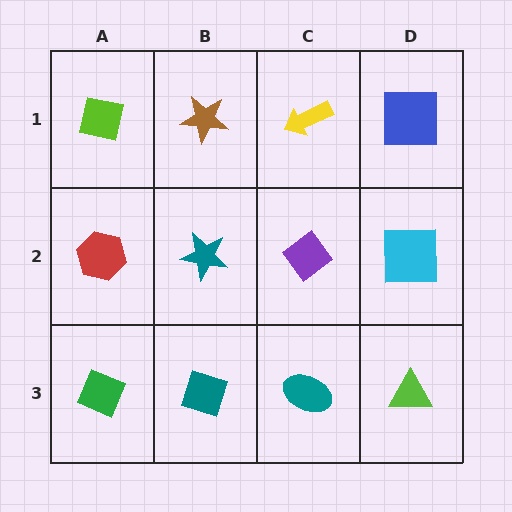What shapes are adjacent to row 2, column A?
A lime square (row 1, column A), a green diamond (row 3, column A), a teal star (row 2, column B).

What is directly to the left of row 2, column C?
A teal star.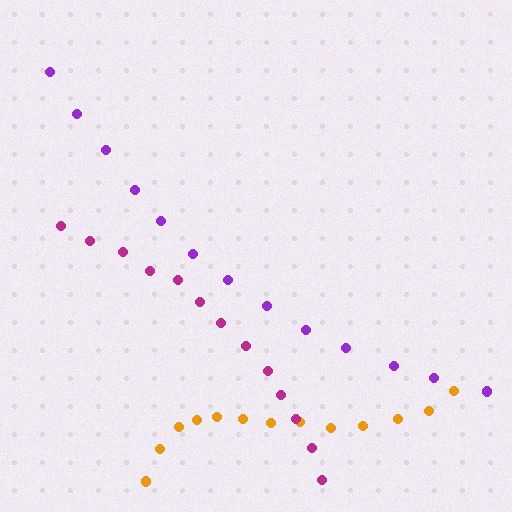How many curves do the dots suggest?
There are 3 distinct paths.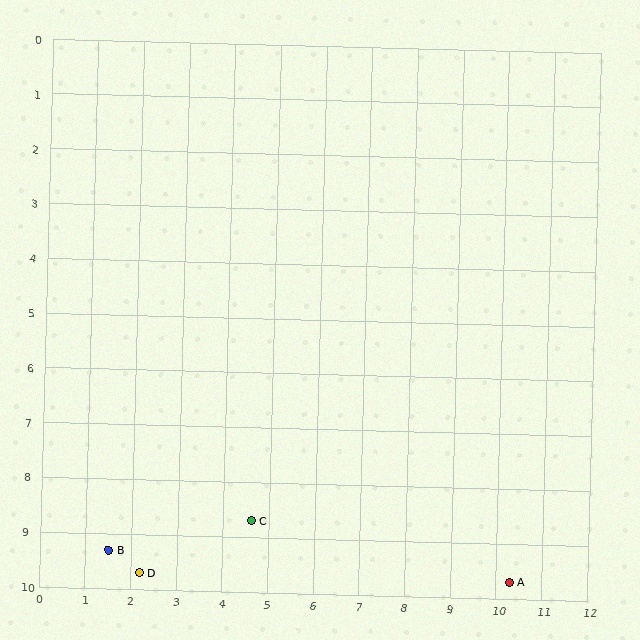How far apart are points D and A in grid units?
Points D and A are about 8.1 grid units apart.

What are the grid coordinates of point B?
Point B is at approximately (1.5, 9.3).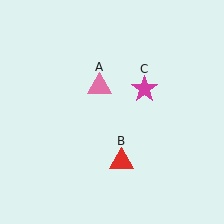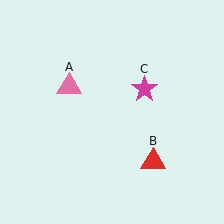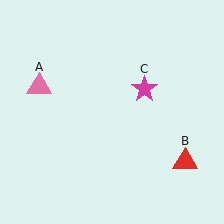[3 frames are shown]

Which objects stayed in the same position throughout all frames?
Magenta star (object C) remained stationary.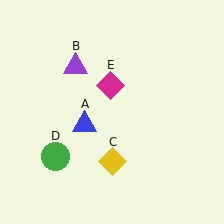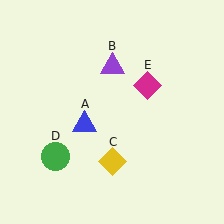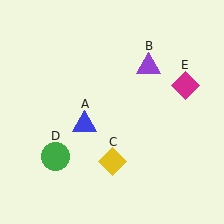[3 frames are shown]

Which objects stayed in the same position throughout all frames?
Blue triangle (object A) and yellow diamond (object C) and green circle (object D) remained stationary.